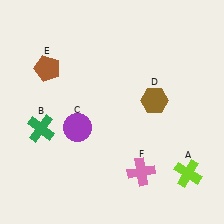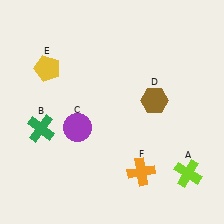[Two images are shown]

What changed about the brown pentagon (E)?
In Image 1, E is brown. In Image 2, it changed to yellow.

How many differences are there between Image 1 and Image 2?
There are 2 differences between the two images.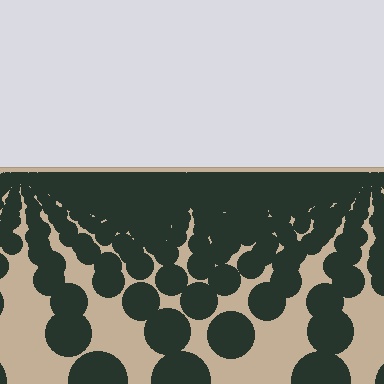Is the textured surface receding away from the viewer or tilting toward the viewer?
The surface is receding away from the viewer. Texture elements get smaller and denser toward the top.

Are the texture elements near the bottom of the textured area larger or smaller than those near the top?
Larger. Near the bottom, elements are closer to the viewer and appear at a bigger on-screen size.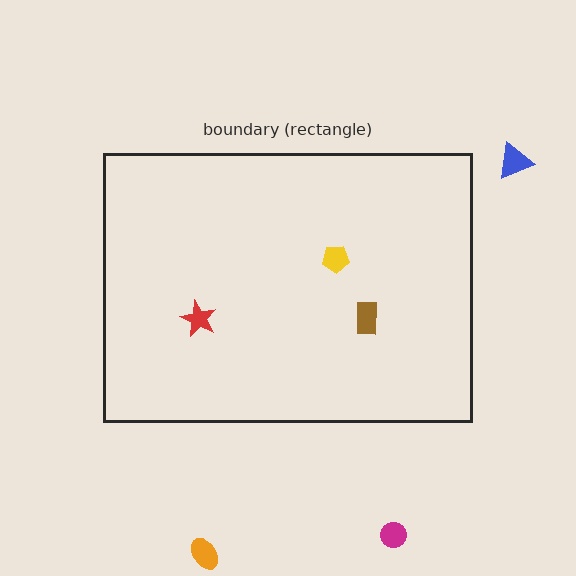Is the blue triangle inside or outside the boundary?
Outside.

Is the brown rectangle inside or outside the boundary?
Inside.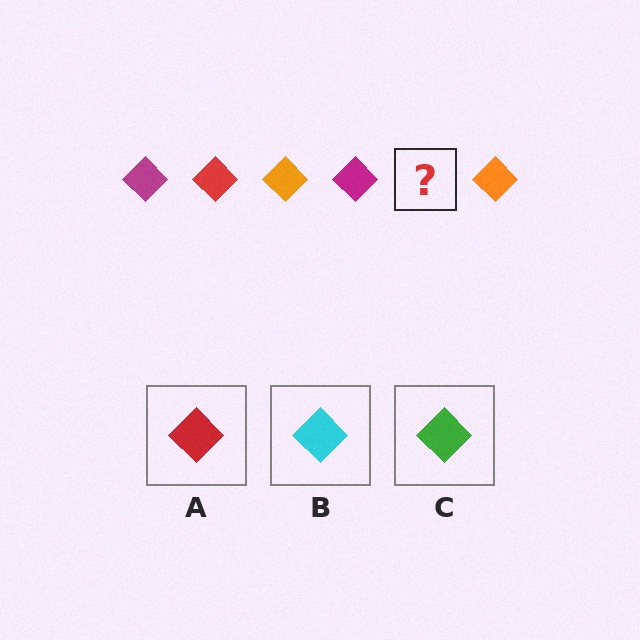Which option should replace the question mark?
Option A.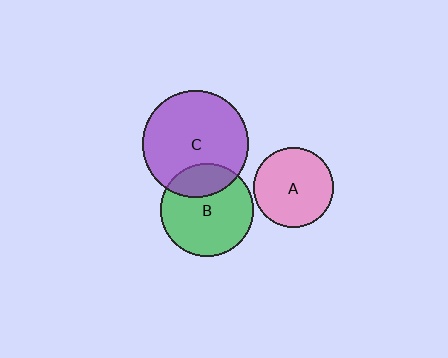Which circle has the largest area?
Circle C (purple).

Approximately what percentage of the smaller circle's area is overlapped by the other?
Approximately 25%.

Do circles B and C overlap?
Yes.